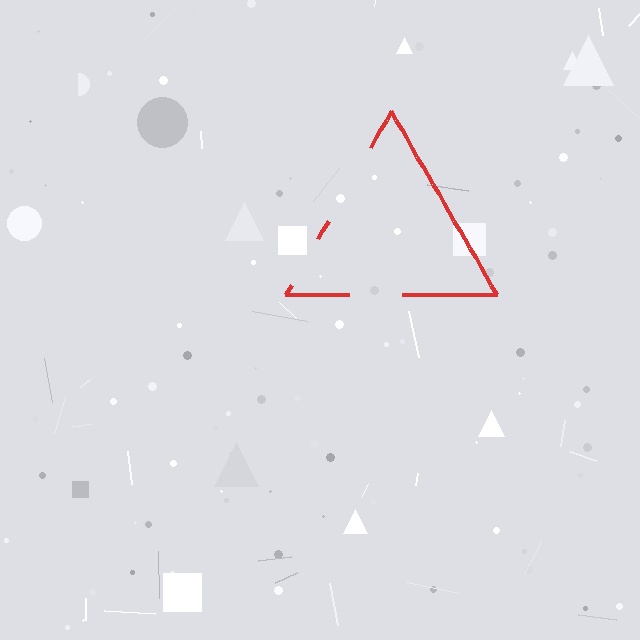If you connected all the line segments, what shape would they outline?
They would outline a triangle.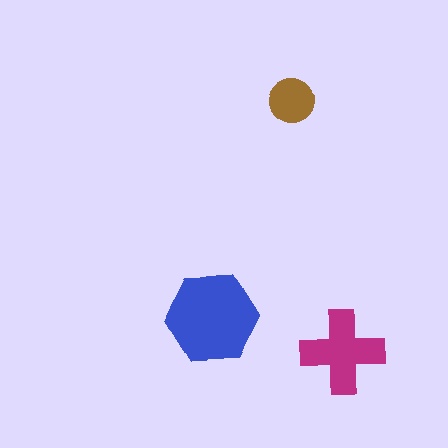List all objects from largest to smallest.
The blue hexagon, the magenta cross, the brown circle.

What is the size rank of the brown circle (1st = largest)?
3rd.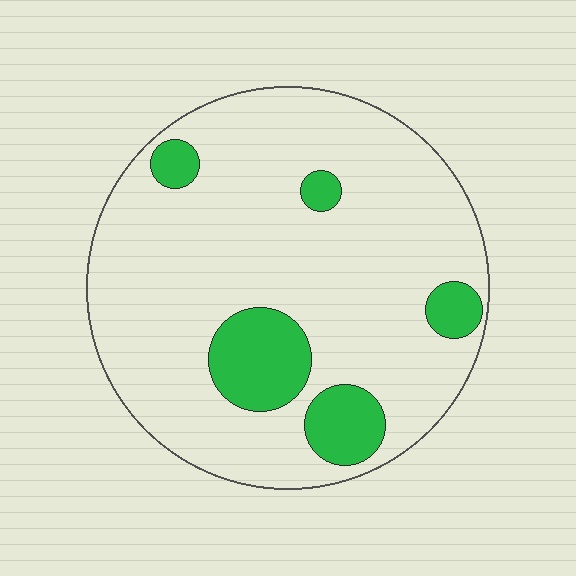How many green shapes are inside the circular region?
5.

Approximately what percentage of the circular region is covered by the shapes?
Approximately 15%.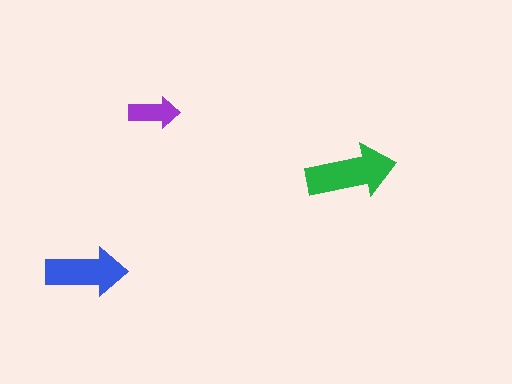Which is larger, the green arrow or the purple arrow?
The green one.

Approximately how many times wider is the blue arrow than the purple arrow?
About 1.5 times wider.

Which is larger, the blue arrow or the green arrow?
The green one.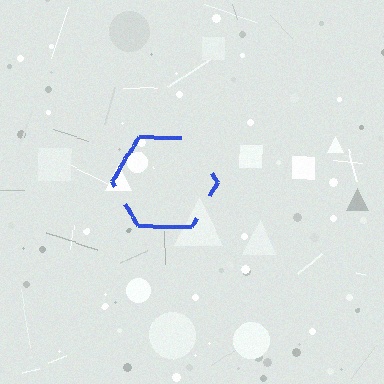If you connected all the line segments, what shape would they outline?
They would outline a hexagon.